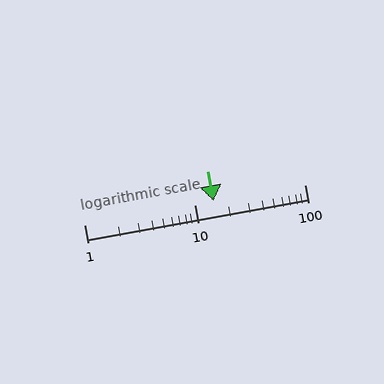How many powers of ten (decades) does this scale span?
The scale spans 2 decades, from 1 to 100.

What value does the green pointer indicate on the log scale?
The pointer indicates approximately 15.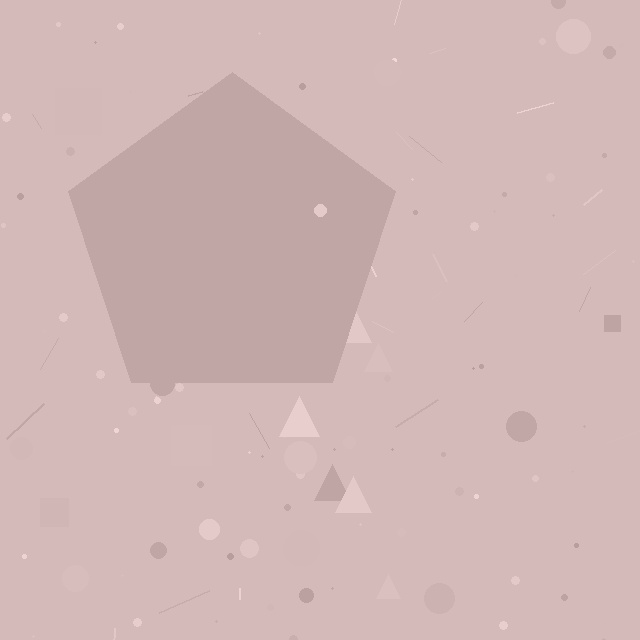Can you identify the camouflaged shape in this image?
The camouflaged shape is a pentagon.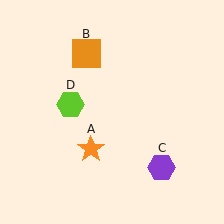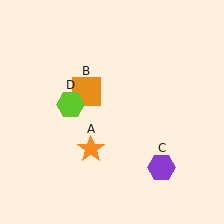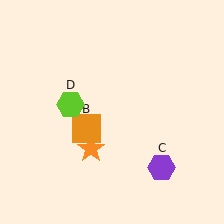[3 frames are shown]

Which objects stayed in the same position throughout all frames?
Orange star (object A) and purple hexagon (object C) and lime hexagon (object D) remained stationary.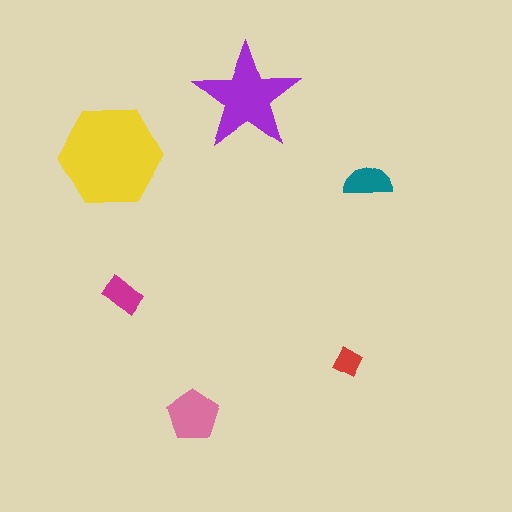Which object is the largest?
The yellow hexagon.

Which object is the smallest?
The red diamond.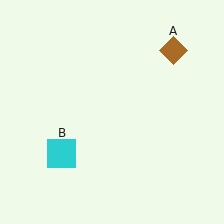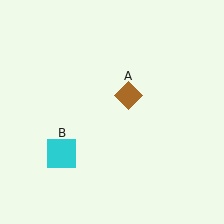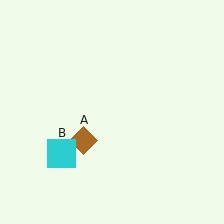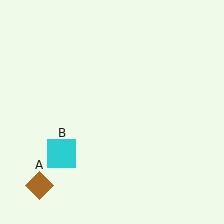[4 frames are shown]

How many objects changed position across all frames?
1 object changed position: brown diamond (object A).